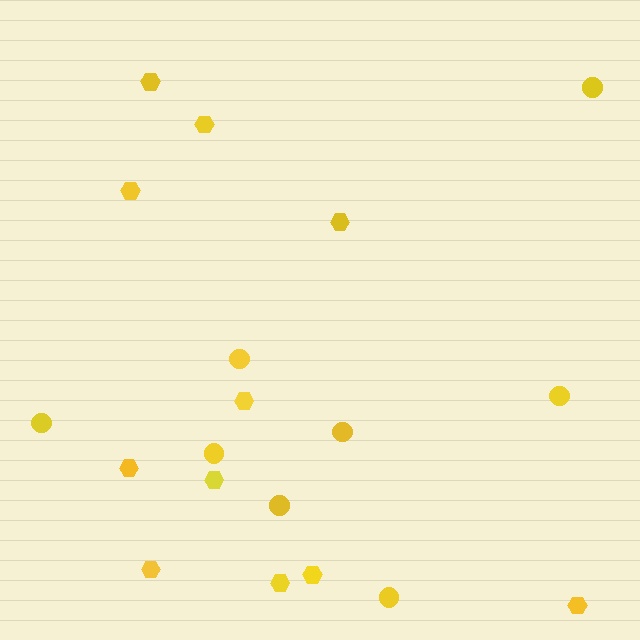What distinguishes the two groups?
There are 2 groups: one group of circles (8) and one group of hexagons (11).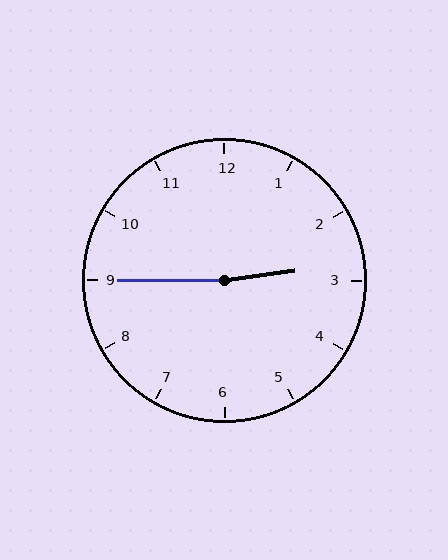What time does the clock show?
2:45.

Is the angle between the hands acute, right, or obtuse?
It is obtuse.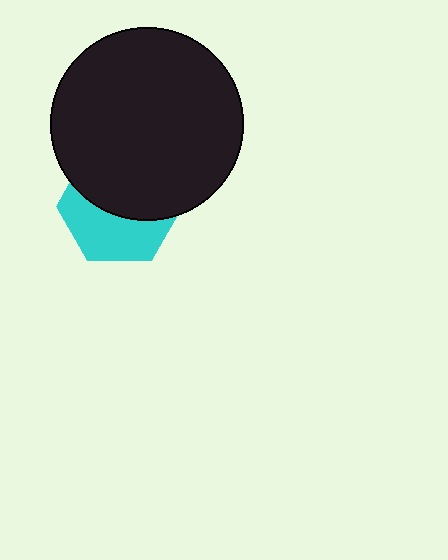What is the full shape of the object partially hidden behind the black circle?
The partially hidden object is a cyan hexagon.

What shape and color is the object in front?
The object in front is a black circle.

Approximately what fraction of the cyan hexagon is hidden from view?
Roughly 55% of the cyan hexagon is hidden behind the black circle.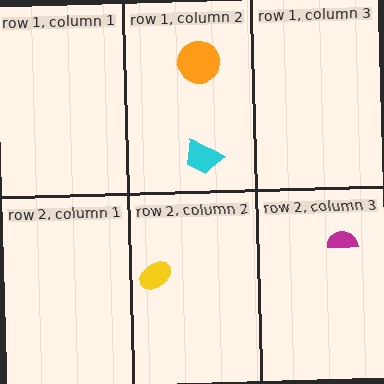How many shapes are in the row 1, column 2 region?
2.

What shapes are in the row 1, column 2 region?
The orange circle, the cyan trapezoid.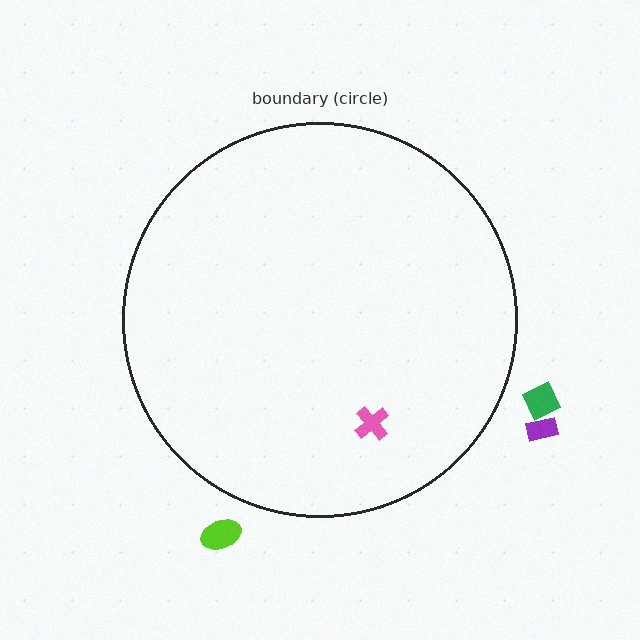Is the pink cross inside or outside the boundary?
Inside.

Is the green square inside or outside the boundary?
Outside.